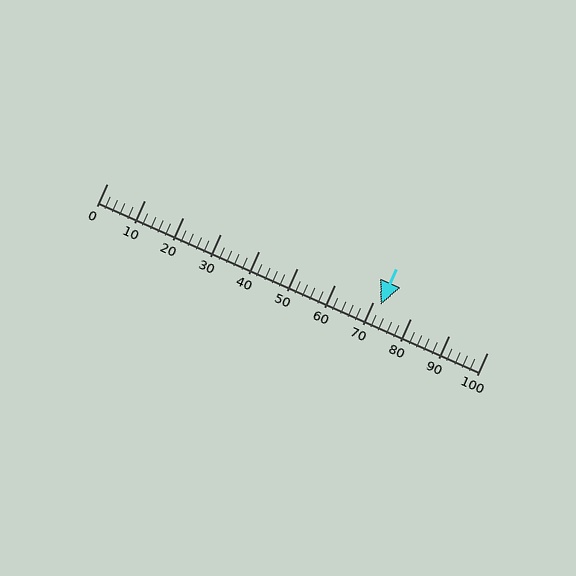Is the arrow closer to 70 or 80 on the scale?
The arrow is closer to 70.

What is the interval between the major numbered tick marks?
The major tick marks are spaced 10 units apart.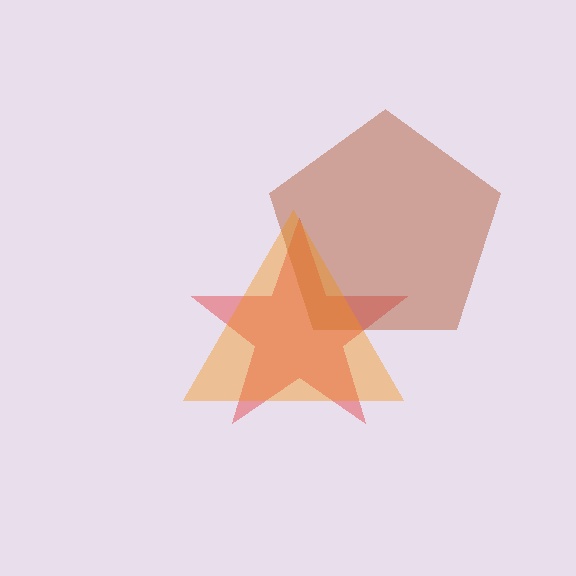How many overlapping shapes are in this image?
There are 3 overlapping shapes in the image.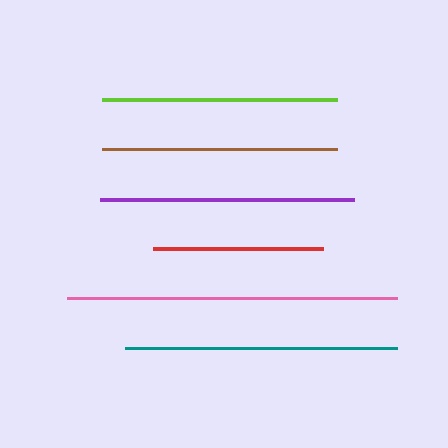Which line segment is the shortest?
The red line is the shortest at approximately 170 pixels.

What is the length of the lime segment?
The lime segment is approximately 235 pixels long.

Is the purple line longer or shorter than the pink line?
The pink line is longer than the purple line.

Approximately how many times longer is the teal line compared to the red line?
The teal line is approximately 1.6 times the length of the red line.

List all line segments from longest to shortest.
From longest to shortest: pink, teal, purple, brown, lime, red.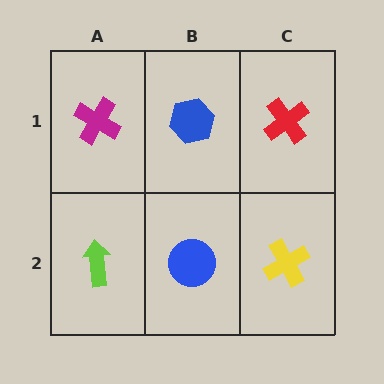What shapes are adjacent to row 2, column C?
A red cross (row 1, column C), a blue circle (row 2, column B).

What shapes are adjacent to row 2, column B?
A blue hexagon (row 1, column B), a lime arrow (row 2, column A), a yellow cross (row 2, column C).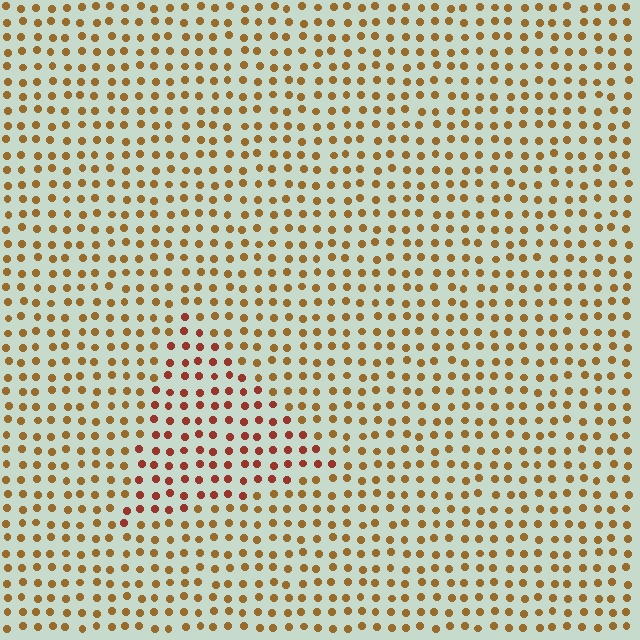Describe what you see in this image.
The image is filled with small brown elements in a uniform arrangement. A triangle-shaped region is visible where the elements are tinted to a slightly different hue, forming a subtle color boundary.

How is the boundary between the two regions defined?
The boundary is defined purely by a slight shift in hue (about 31 degrees). Spacing, size, and orientation are identical on both sides.